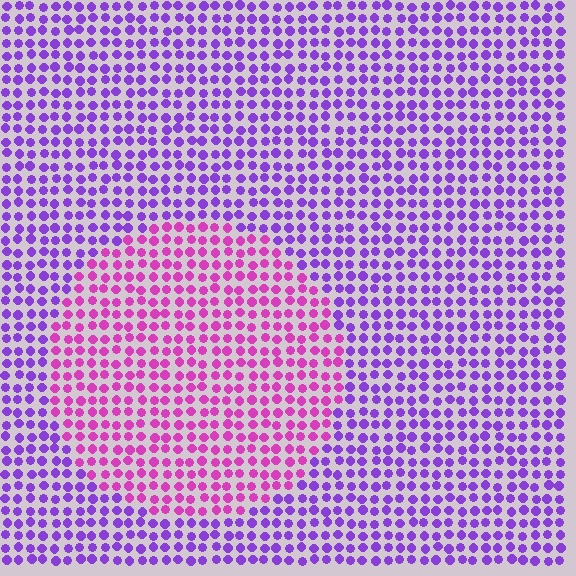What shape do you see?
I see a circle.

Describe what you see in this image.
The image is filled with small purple elements in a uniform arrangement. A circle-shaped region is visible where the elements are tinted to a slightly different hue, forming a subtle color boundary.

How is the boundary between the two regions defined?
The boundary is defined purely by a slight shift in hue (about 41 degrees). Spacing, size, and orientation are identical on both sides.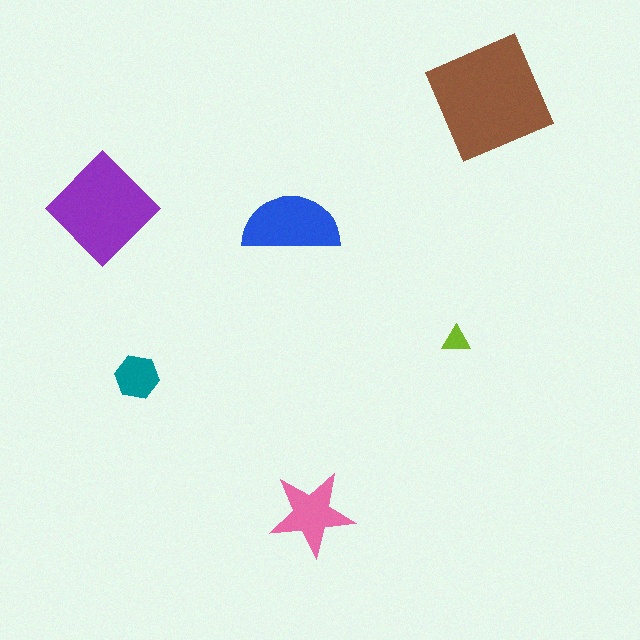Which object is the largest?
The brown square.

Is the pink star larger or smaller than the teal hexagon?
Larger.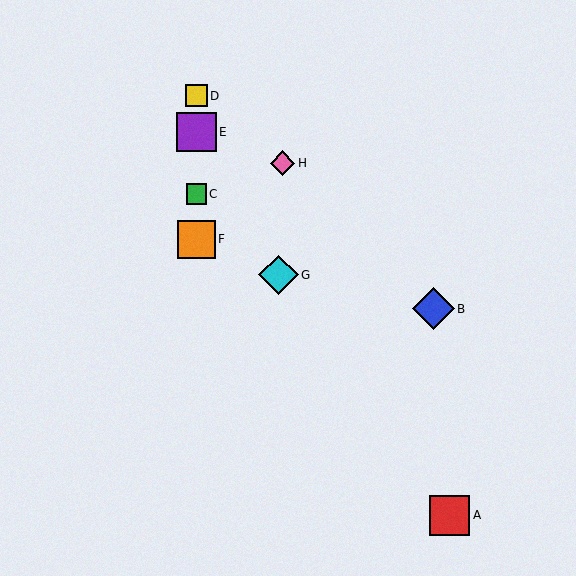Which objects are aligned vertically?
Objects C, D, E, F are aligned vertically.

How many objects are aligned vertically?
4 objects (C, D, E, F) are aligned vertically.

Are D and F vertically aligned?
Yes, both are at x≈196.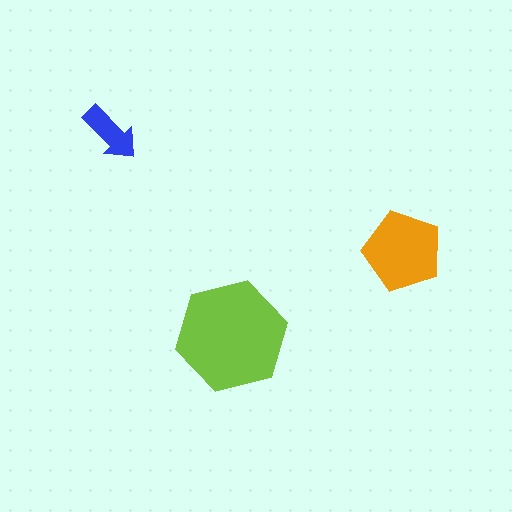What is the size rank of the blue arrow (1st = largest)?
3rd.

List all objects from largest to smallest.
The lime hexagon, the orange pentagon, the blue arrow.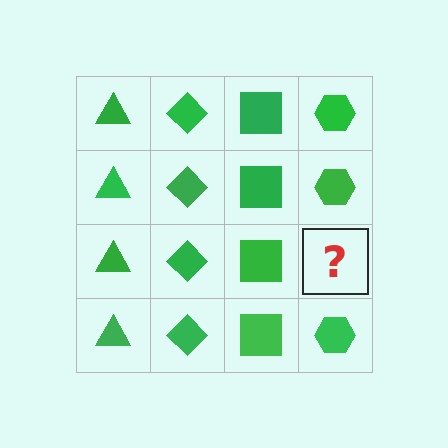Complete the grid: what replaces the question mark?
The question mark should be replaced with a green hexagon.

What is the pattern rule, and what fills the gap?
The rule is that each column has a consistent shape. The gap should be filled with a green hexagon.